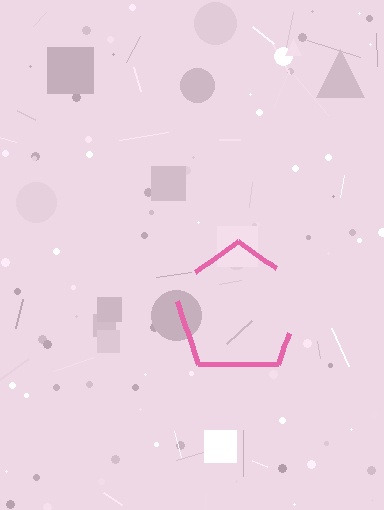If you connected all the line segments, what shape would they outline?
They would outline a pentagon.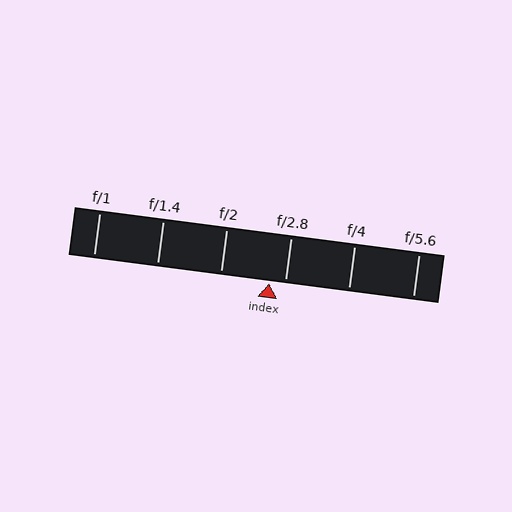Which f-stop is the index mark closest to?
The index mark is closest to f/2.8.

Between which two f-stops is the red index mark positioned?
The index mark is between f/2 and f/2.8.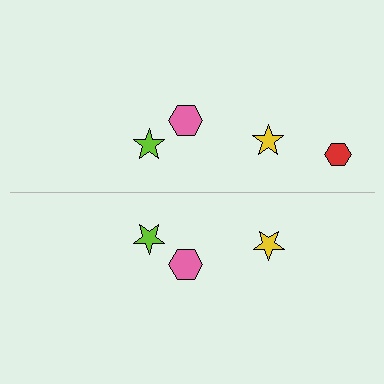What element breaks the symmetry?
A red hexagon is missing from the bottom side.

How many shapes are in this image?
There are 7 shapes in this image.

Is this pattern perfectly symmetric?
No, the pattern is not perfectly symmetric. A red hexagon is missing from the bottom side.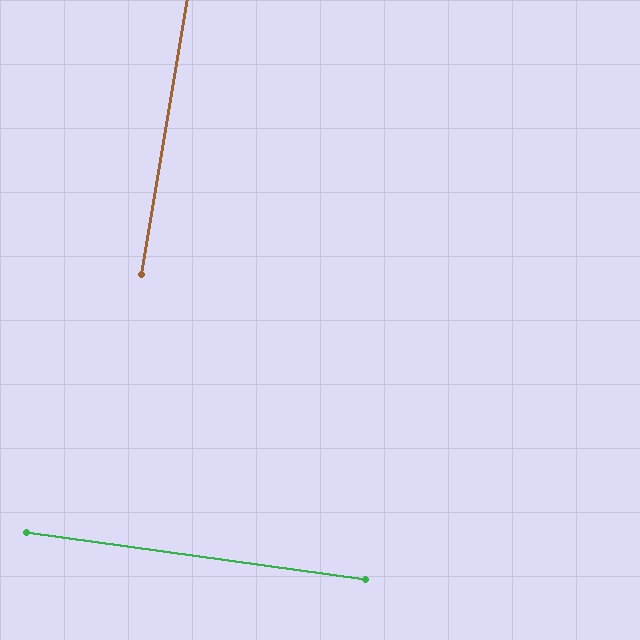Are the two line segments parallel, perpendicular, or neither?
Perpendicular — they meet at approximately 89°.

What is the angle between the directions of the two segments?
Approximately 89 degrees.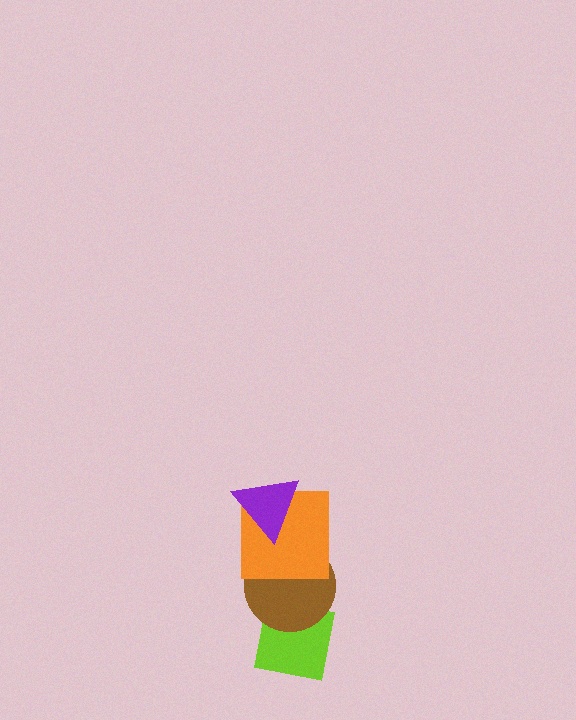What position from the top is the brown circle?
The brown circle is 3rd from the top.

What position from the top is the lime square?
The lime square is 4th from the top.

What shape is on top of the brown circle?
The orange square is on top of the brown circle.